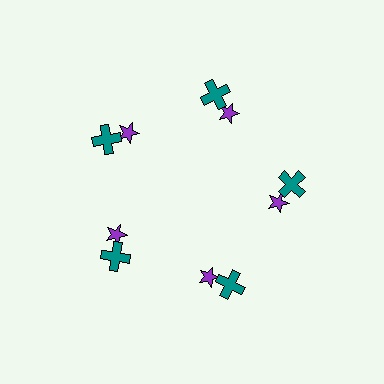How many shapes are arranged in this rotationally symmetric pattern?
There are 10 shapes, arranged in 5 groups of 2.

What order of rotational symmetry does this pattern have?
This pattern has 5-fold rotational symmetry.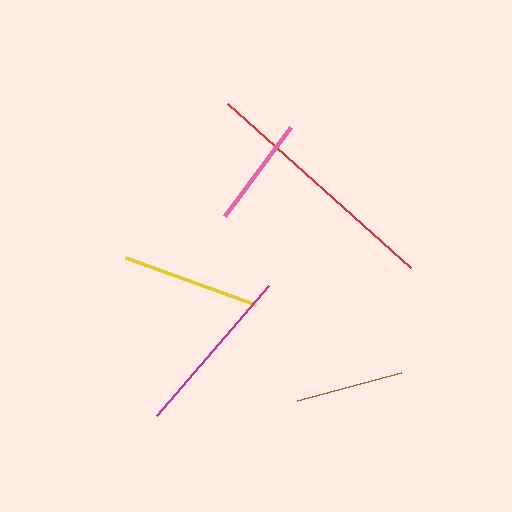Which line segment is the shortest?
The brown line is the shortest at approximately 108 pixels.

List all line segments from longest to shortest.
From longest to shortest: red, magenta, yellow, pink, brown.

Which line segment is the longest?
The red line is the longest at approximately 246 pixels.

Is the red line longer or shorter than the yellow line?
The red line is longer than the yellow line.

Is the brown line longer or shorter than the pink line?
The pink line is longer than the brown line.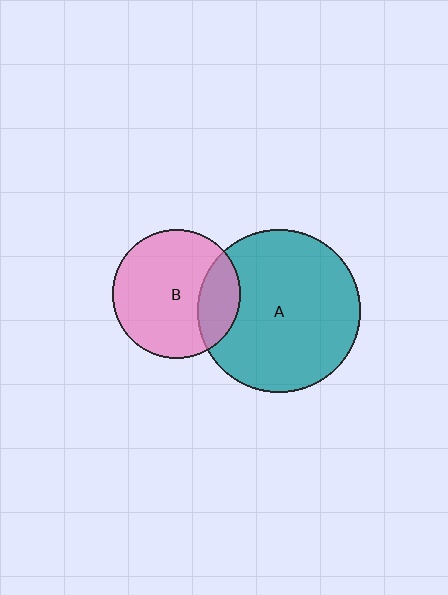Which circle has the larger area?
Circle A (teal).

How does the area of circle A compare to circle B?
Approximately 1.6 times.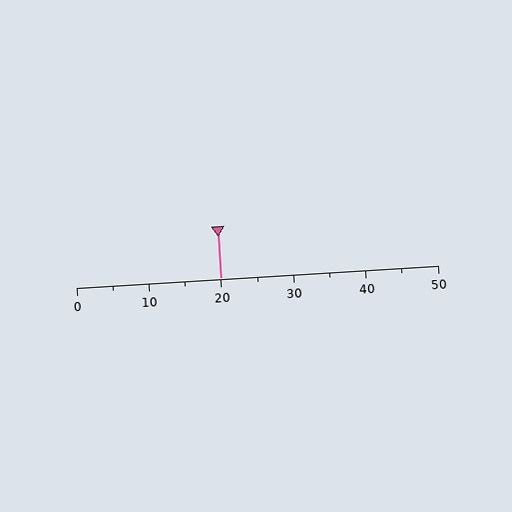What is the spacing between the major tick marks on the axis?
The major ticks are spaced 10 apart.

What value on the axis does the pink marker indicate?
The marker indicates approximately 20.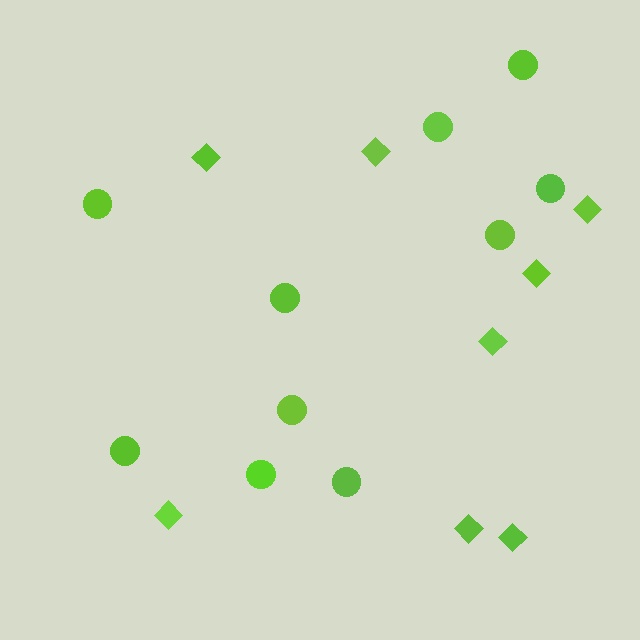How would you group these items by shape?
There are 2 groups: one group of diamonds (8) and one group of circles (10).